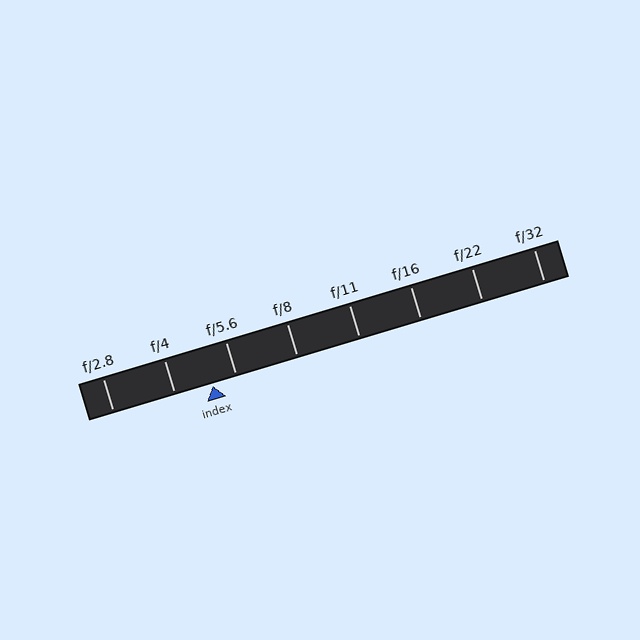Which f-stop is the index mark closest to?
The index mark is closest to f/5.6.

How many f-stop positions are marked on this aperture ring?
There are 8 f-stop positions marked.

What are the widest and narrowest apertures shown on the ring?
The widest aperture shown is f/2.8 and the narrowest is f/32.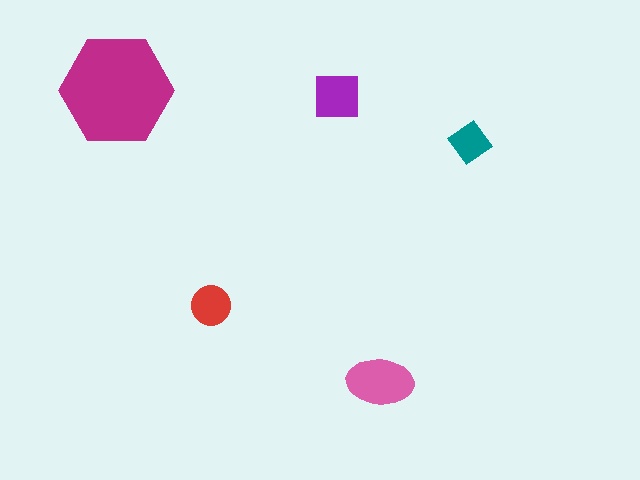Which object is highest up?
The magenta hexagon is topmost.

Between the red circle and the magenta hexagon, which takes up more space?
The magenta hexagon.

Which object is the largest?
The magenta hexagon.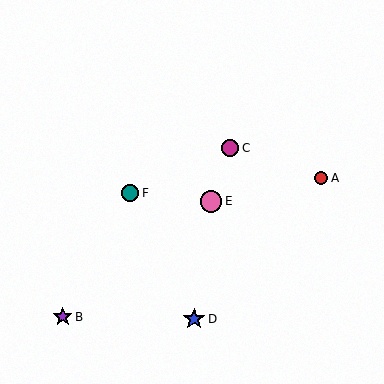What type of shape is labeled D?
Shape D is a blue star.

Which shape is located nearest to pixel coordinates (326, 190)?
The red circle (labeled A) at (321, 178) is nearest to that location.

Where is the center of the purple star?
The center of the purple star is at (63, 317).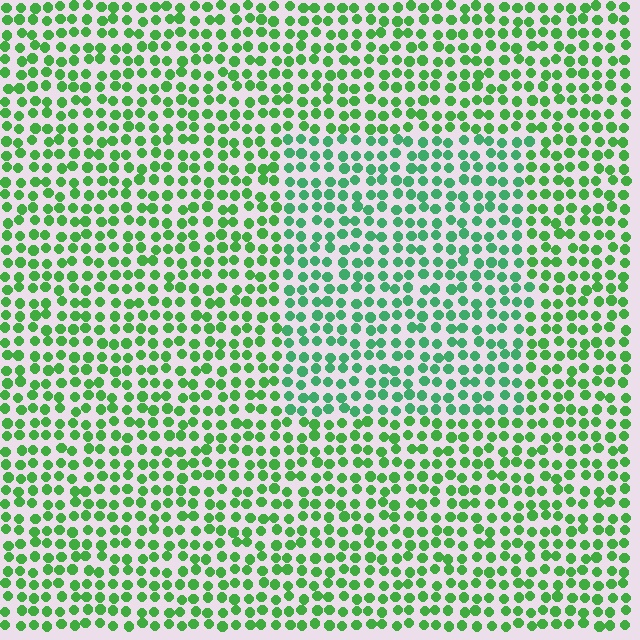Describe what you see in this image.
The image is filled with small green elements in a uniform arrangement. A rectangle-shaped region is visible where the elements are tinted to a slightly different hue, forming a subtle color boundary.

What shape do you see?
I see a rectangle.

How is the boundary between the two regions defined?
The boundary is defined purely by a slight shift in hue (about 25 degrees). Spacing, size, and orientation are identical on both sides.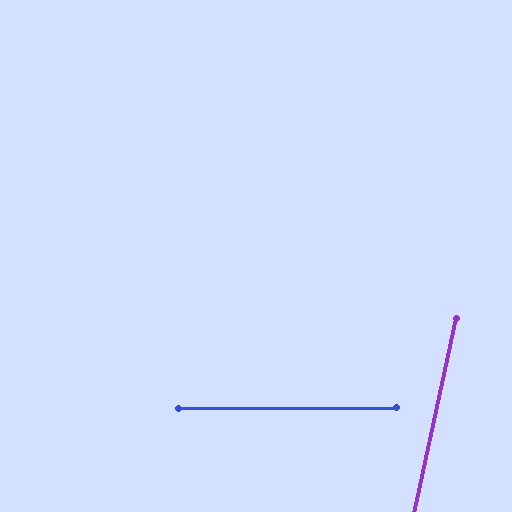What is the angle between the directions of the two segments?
Approximately 78 degrees.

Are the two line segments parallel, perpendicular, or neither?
Neither parallel nor perpendicular — they differ by about 78°.